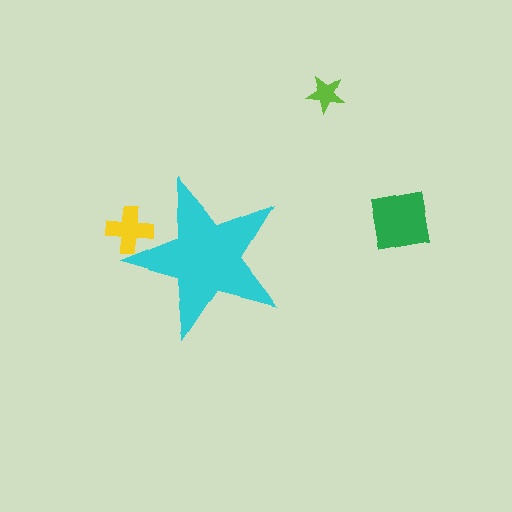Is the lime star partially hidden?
No, the lime star is fully visible.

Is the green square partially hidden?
No, the green square is fully visible.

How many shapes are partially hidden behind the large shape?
1 shape is partially hidden.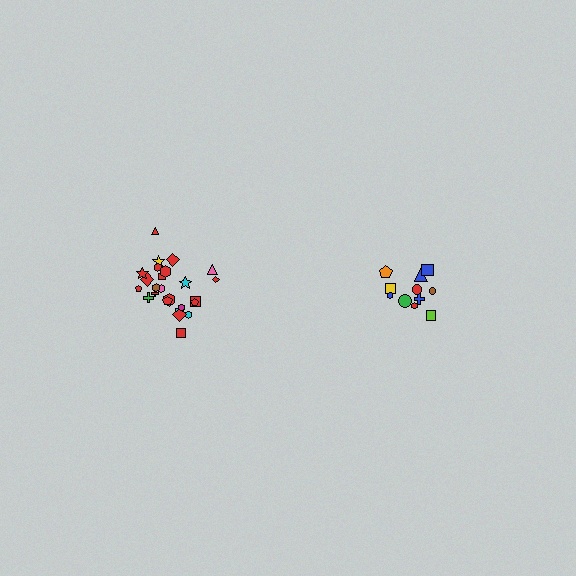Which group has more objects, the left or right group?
The left group.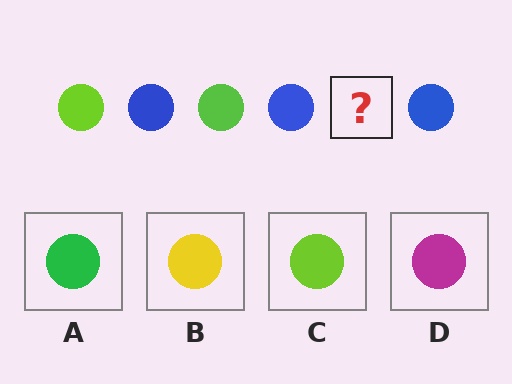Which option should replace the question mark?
Option C.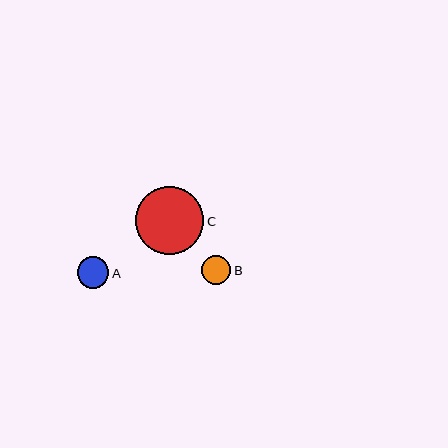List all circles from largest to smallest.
From largest to smallest: C, A, B.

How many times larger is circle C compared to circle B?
Circle C is approximately 2.3 times the size of circle B.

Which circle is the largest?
Circle C is the largest with a size of approximately 68 pixels.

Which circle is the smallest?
Circle B is the smallest with a size of approximately 29 pixels.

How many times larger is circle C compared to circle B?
Circle C is approximately 2.3 times the size of circle B.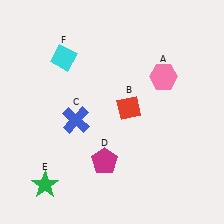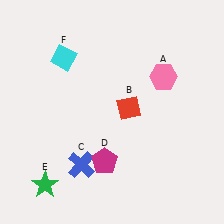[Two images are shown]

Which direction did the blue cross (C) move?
The blue cross (C) moved down.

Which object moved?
The blue cross (C) moved down.